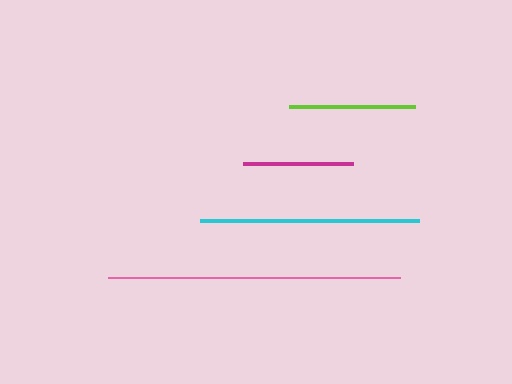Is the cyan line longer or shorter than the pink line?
The pink line is longer than the cyan line.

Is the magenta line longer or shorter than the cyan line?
The cyan line is longer than the magenta line.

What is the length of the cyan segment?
The cyan segment is approximately 219 pixels long.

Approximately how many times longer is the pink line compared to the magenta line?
The pink line is approximately 2.7 times the length of the magenta line.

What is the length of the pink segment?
The pink segment is approximately 293 pixels long.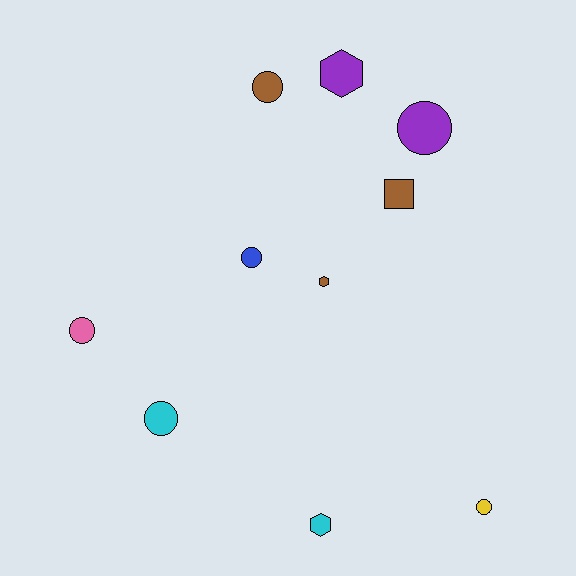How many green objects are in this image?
There are no green objects.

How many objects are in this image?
There are 10 objects.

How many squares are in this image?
There is 1 square.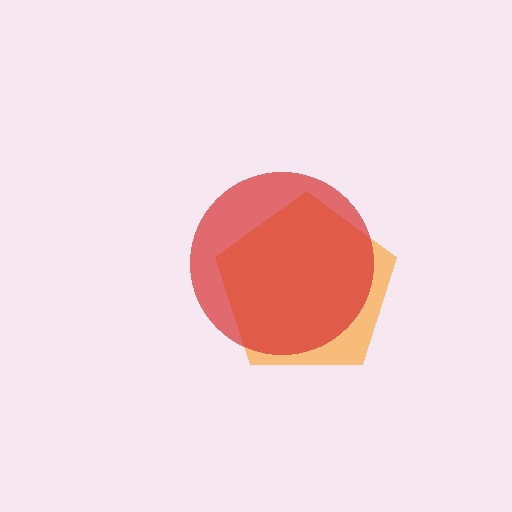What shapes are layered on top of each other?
The layered shapes are: an orange pentagon, a red circle.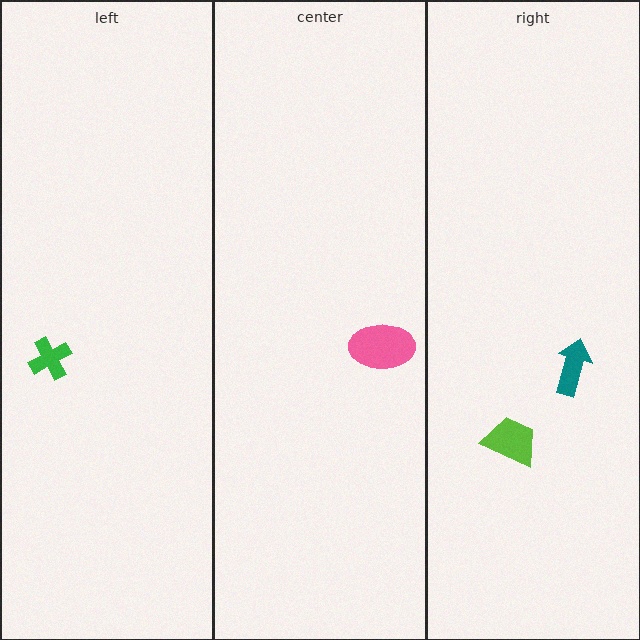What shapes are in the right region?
The teal arrow, the lime trapezoid.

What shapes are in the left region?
The green cross.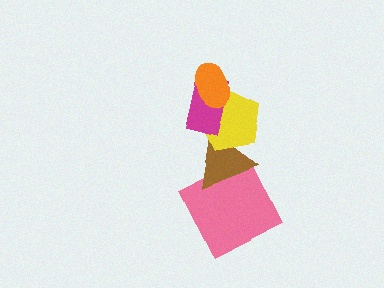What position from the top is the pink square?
The pink square is 5th from the top.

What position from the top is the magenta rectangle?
The magenta rectangle is 2nd from the top.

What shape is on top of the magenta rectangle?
The orange ellipse is on top of the magenta rectangle.